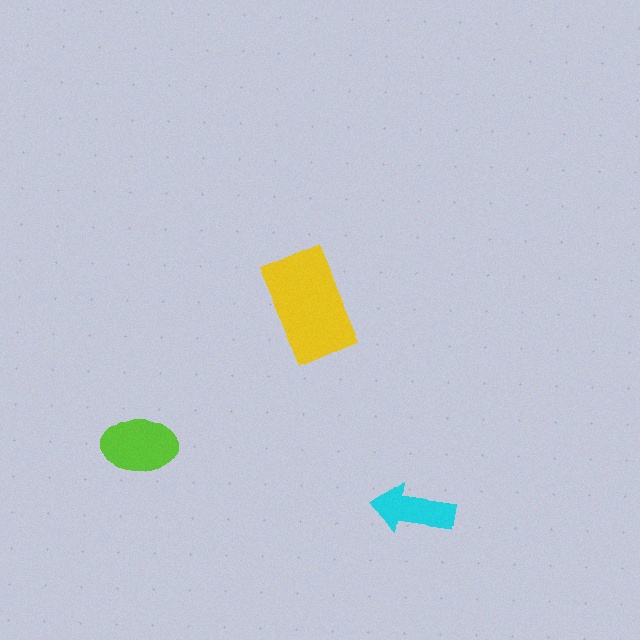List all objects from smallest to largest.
The cyan arrow, the lime ellipse, the yellow rectangle.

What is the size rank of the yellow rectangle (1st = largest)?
1st.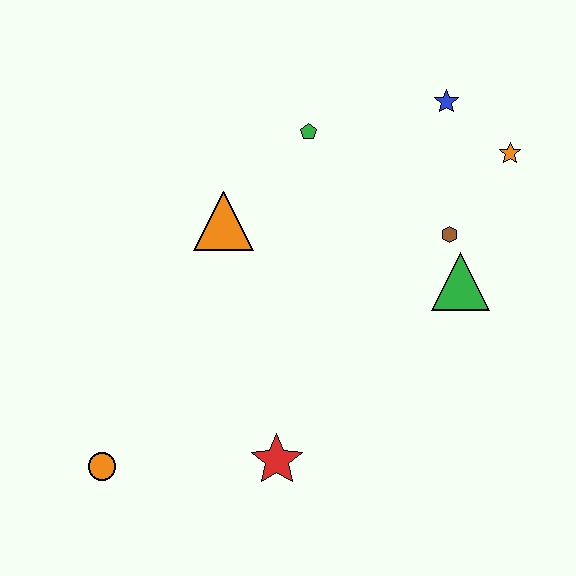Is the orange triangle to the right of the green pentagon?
No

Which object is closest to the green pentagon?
The orange triangle is closest to the green pentagon.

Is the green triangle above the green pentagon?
No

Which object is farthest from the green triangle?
The orange circle is farthest from the green triangle.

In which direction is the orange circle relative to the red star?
The orange circle is to the left of the red star.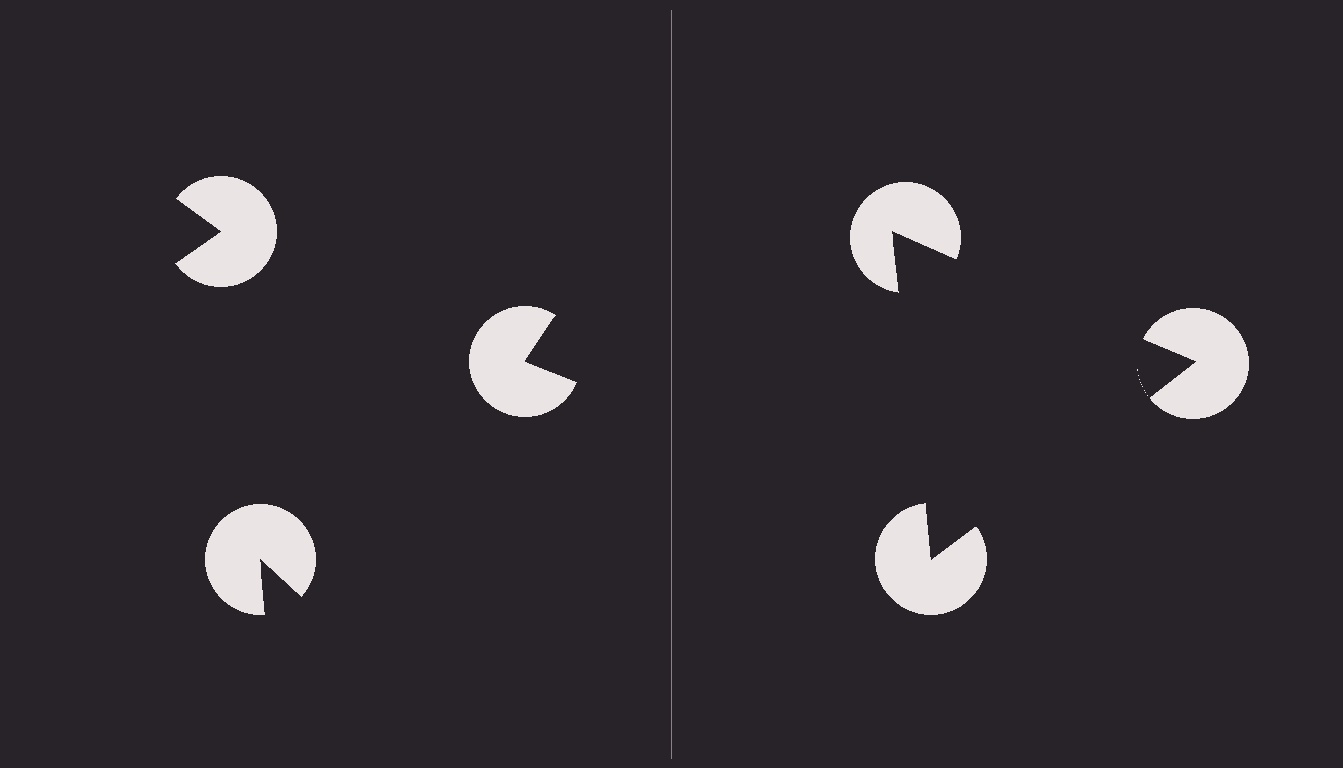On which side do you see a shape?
An illusory triangle appears on the right side. On the left side the wedge cuts are rotated, so no coherent shape forms.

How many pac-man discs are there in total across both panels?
6 — 3 on each side.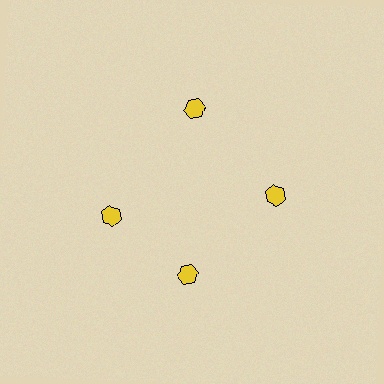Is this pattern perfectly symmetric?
No. The 4 yellow hexagons are arranged in a ring, but one element near the 9 o'clock position is rotated out of alignment along the ring, breaking the 4-fold rotational symmetry.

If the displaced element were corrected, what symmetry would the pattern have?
It would have 4-fold rotational symmetry — the pattern would map onto itself every 90 degrees.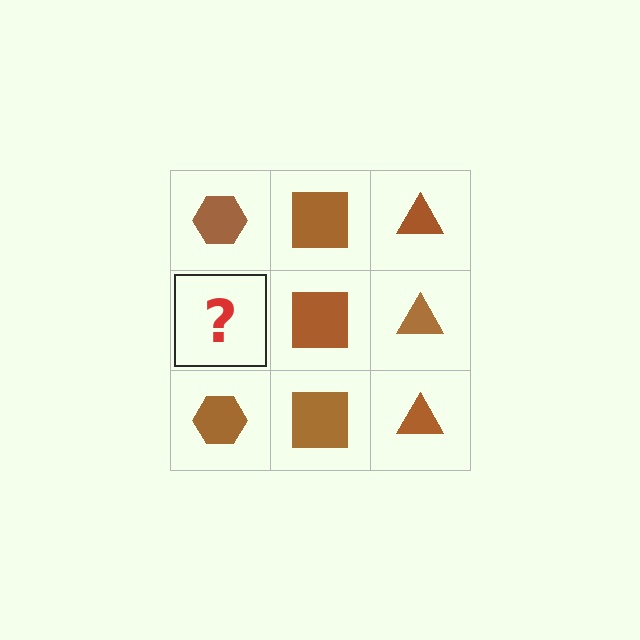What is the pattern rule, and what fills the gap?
The rule is that each column has a consistent shape. The gap should be filled with a brown hexagon.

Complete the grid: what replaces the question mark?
The question mark should be replaced with a brown hexagon.